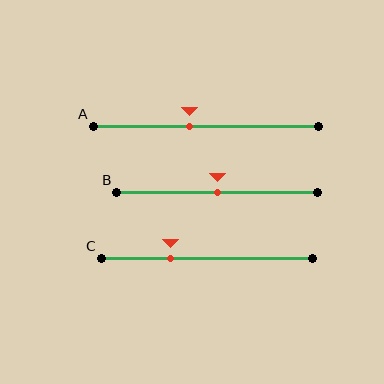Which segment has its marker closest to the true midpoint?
Segment B has its marker closest to the true midpoint.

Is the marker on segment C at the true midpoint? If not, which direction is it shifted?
No, the marker on segment C is shifted to the left by about 17% of the segment length.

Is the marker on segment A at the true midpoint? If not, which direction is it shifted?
No, the marker on segment A is shifted to the left by about 7% of the segment length.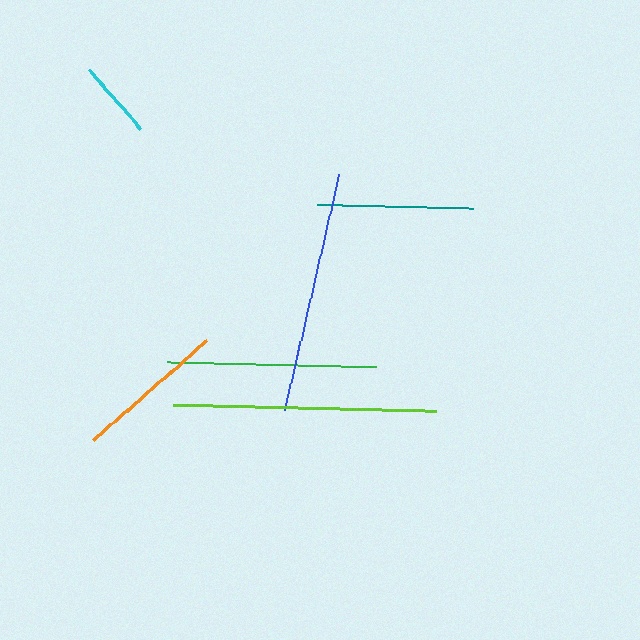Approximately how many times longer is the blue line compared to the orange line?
The blue line is approximately 1.6 times the length of the orange line.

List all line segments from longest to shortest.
From longest to shortest: lime, blue, green, teal, orange, cyan.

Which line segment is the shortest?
The cyan line is the shortest at approximately 79 pixels.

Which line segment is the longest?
The lime line is the longest at approximately 263 pixels.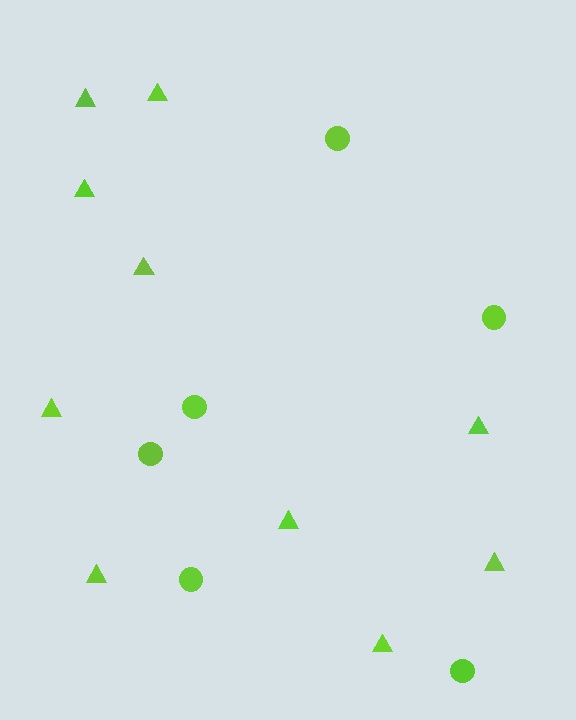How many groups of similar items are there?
There are 2 groups: one group of triangles (10) and one group of circles (6).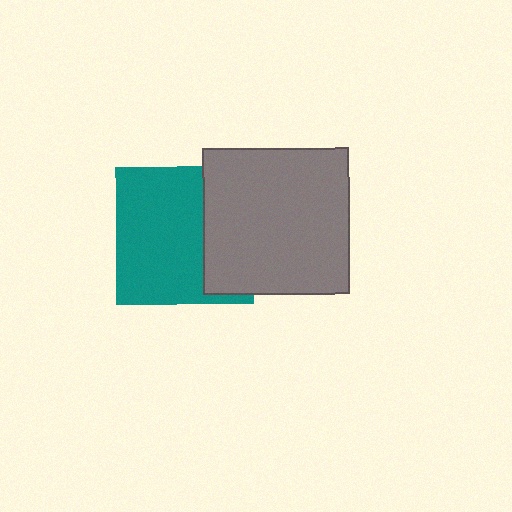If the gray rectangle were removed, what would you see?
You would see the complete teal square.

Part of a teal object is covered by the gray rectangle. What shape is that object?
It is a square.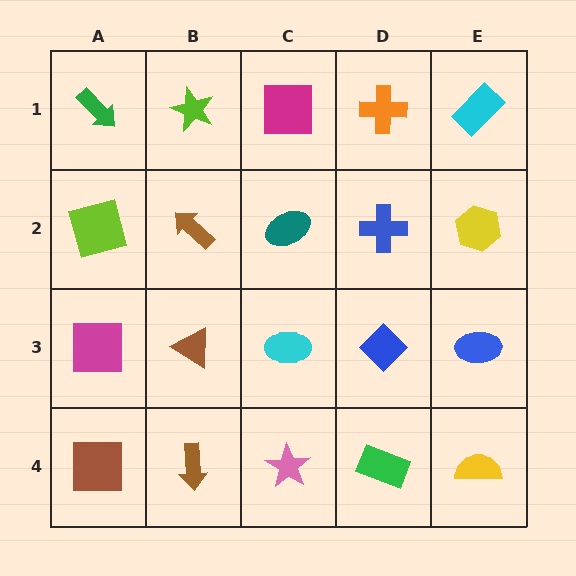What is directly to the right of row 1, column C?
An orange cross.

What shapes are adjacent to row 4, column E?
A blue ellipse (row 3, column E), a green rectangle (row 4, column D).